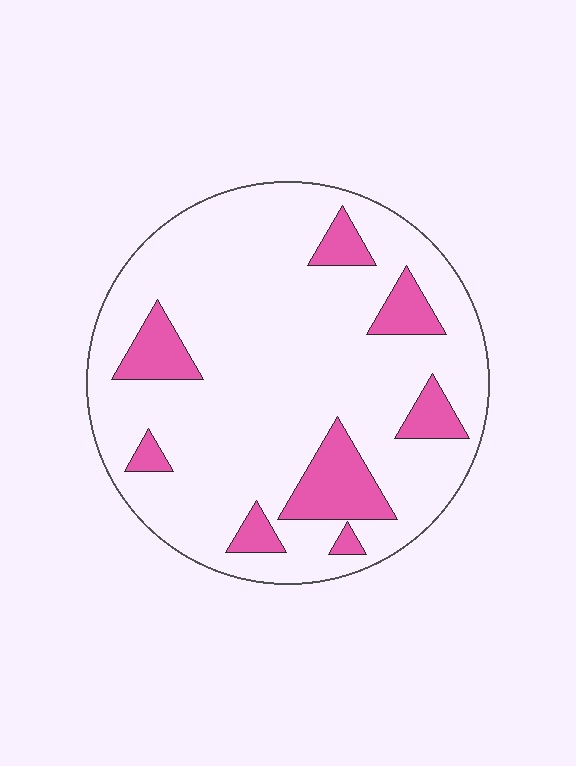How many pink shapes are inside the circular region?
8.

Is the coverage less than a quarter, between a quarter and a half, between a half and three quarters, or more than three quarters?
Less than a quarter.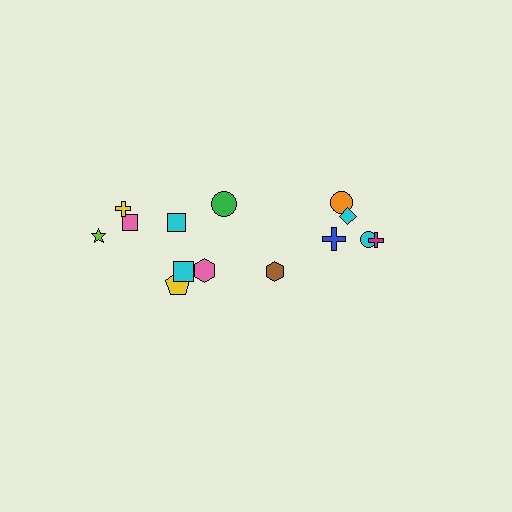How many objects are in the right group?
There are 6 objects.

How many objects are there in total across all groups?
There are 14 objects.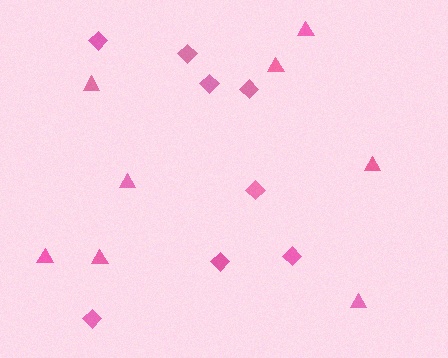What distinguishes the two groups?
There are 2 groups: one group of diamonds (8) and one group of triangles (8).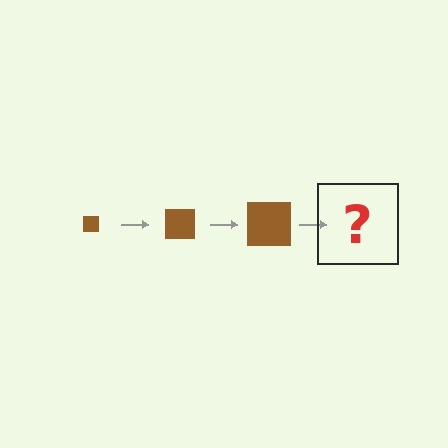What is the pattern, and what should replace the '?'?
The pattern is that the square gets progressively larger each step. The '?' should be a brown square, larger than the previous one.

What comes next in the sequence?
The next element should be a brown square, larger than the previous one.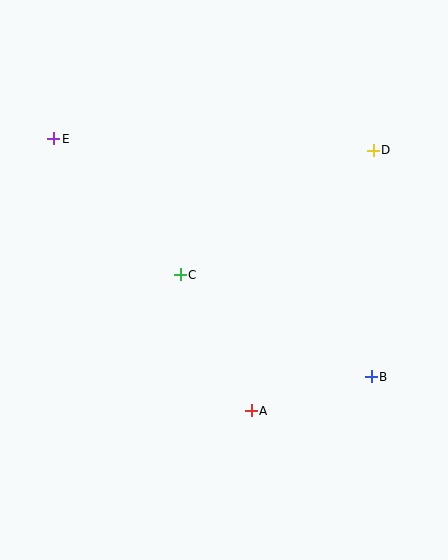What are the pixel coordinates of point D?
Point D is at (373, 150).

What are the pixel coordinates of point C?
Point C is at (180, 275).